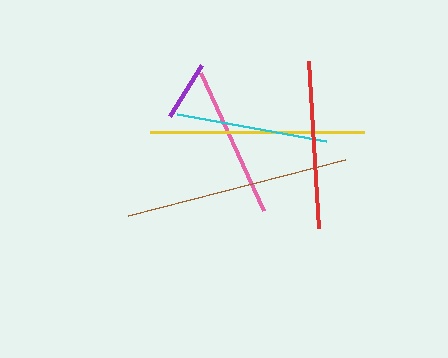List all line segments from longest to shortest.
From longest to shortest: brown, yellow, red, pink, cyan, purple.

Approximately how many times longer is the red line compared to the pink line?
The red line is approximately 1.1 times the length of the pink line.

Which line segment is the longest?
The brown line is the longest at approximately 224 pixels.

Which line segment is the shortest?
The purple line is the shortest at approximately 61 pixels.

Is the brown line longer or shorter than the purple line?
The brown line is longer than the purple line.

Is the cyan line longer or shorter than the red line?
The red line is longer than the cyan line.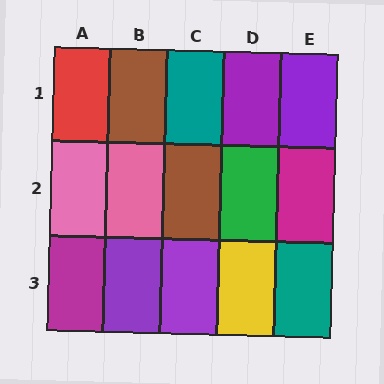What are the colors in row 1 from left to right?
Red, brown, teal, purple, purple.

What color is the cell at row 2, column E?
Magenta.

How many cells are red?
1 cell is red.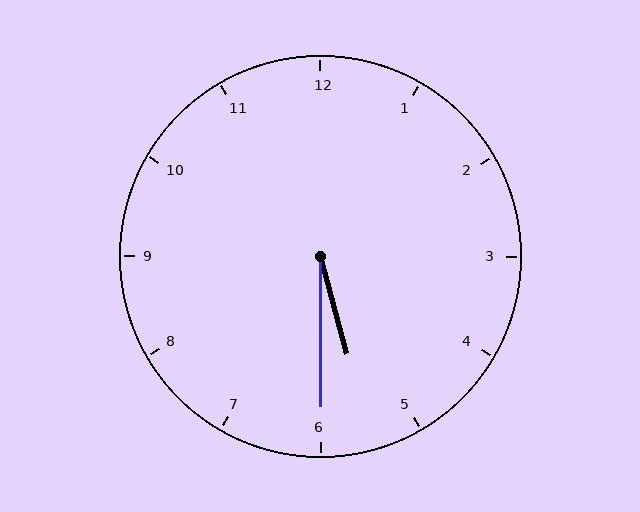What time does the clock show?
5:30.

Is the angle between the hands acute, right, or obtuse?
It is acute.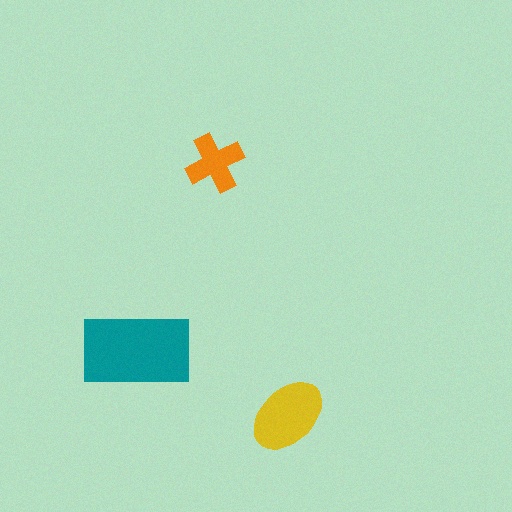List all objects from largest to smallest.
The teal rectangle, the yellow ellipse, the orange cross.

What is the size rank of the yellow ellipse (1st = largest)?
2nd.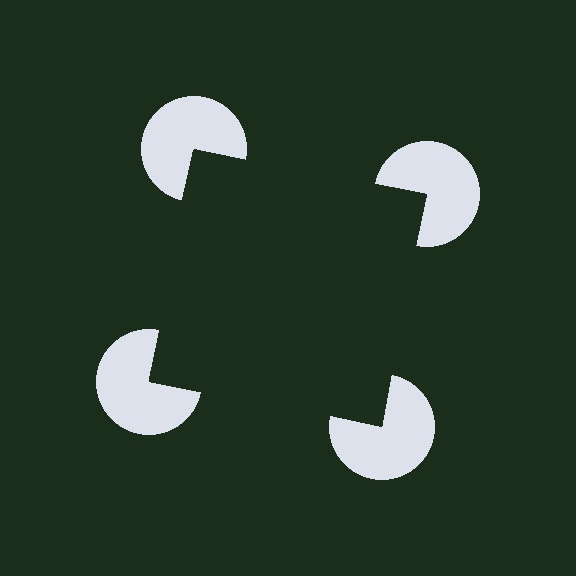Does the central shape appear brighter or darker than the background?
It typically appears slightly darker than the background, even though no actual brightness change is drawn.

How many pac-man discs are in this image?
There are 4 — one at each vertex of the illusory square.